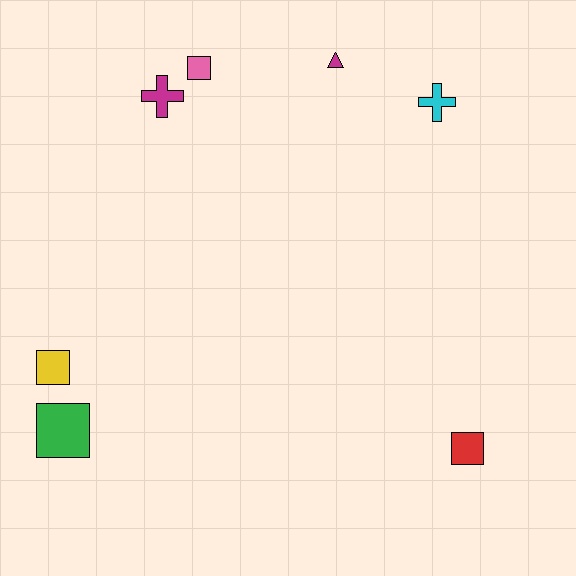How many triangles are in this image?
There is 1 triangle.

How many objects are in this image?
There are 7 objects.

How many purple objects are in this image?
There are no purple objects.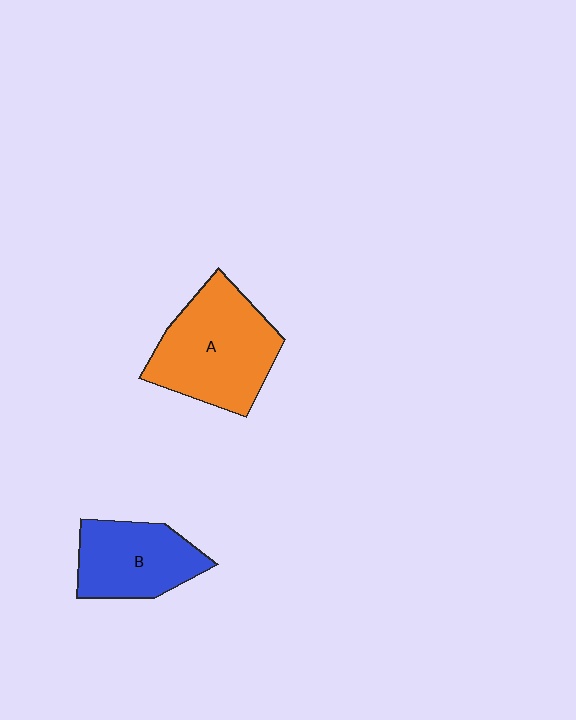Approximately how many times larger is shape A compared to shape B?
Approximately 1.4 times.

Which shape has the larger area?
Shape A (orange).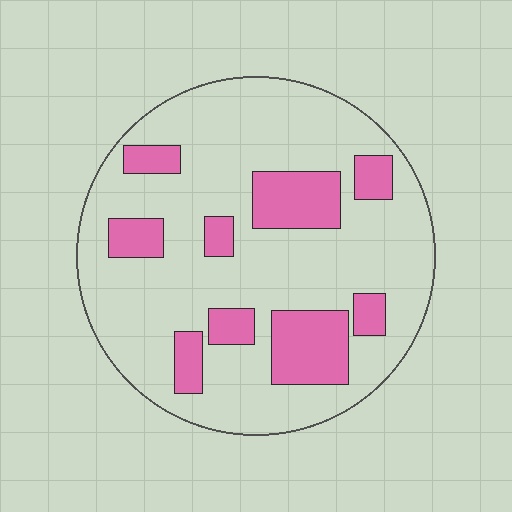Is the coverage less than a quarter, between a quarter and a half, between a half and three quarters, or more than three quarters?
Less than a quarter.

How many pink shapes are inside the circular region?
9.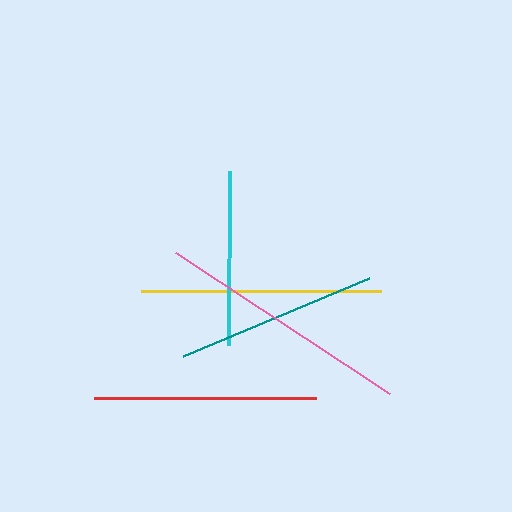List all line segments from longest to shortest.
From longest to shortest: pink, yellow, red, teal, cyan.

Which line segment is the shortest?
The cyan line is the shortest at approximately 174 pixels.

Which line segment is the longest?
The pink line is the longest at approximately 256 pixels.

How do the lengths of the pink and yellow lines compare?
The pink and yellow lines are approximately the same length.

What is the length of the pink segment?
The pink segment is approximately 256 pixels long.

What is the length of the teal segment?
The teal segment is approximately 202 pixels long.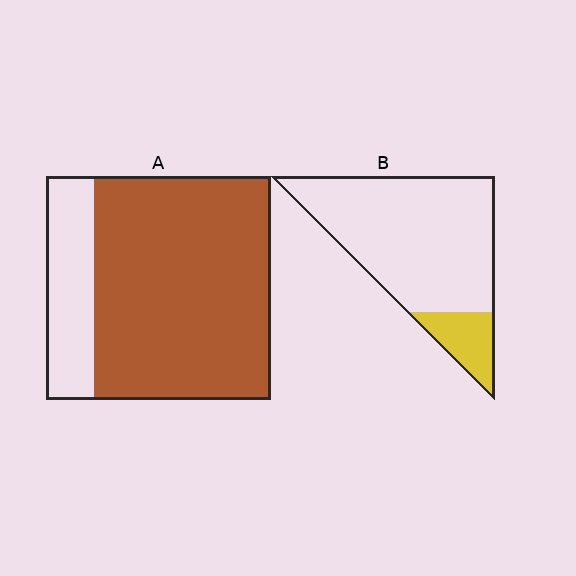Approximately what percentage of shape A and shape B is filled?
A is approximately 80% and B is approximately 15%.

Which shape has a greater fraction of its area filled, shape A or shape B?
Shape A.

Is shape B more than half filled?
No.